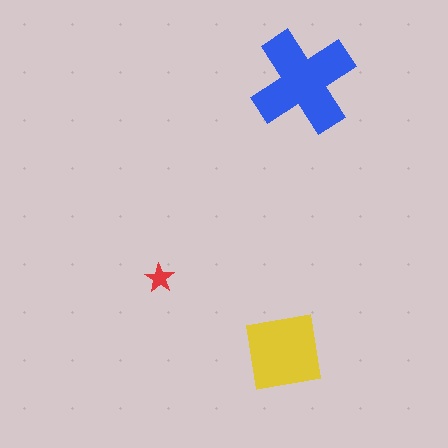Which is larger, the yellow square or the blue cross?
The blue cross.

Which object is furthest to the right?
The blue cross is rightmost.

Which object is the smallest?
The red star.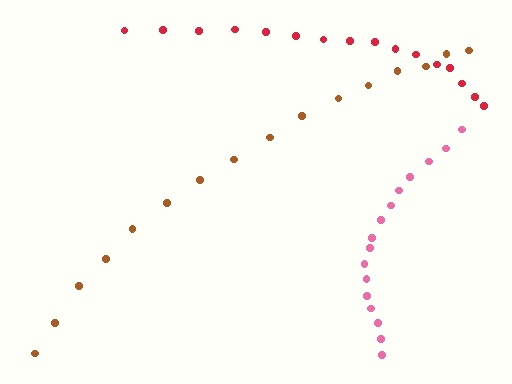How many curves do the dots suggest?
There are 3 distinct paths.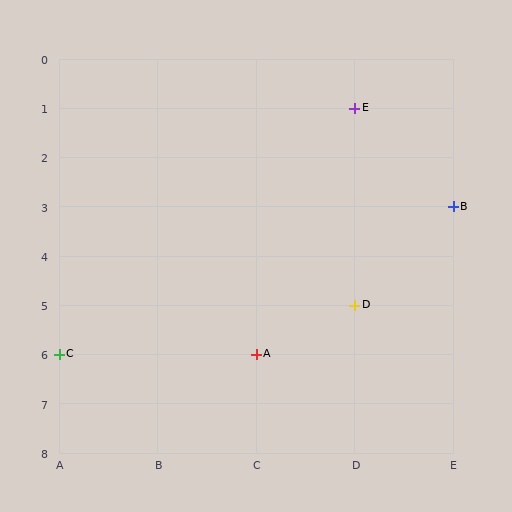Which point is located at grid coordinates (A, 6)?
Point C is at (A, 6).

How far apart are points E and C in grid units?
Points E and C are 3 columns and 5 rows apart (about 5.8 grid units diagonally).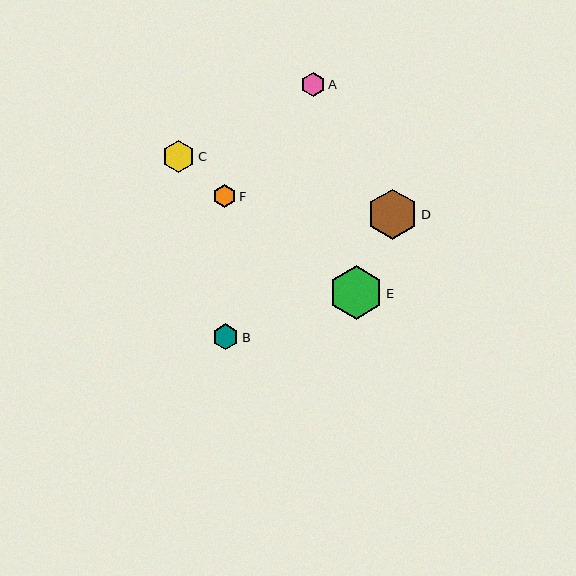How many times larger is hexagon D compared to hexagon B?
Hexagon D is approximately 1.9 times the size of hexagon B.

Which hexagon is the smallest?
Hexagon F is the smallest with a size of approximately 23 pixels.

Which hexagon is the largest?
Hexagon E is the largest with a size of approximately 54 pixels.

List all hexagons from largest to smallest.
From largest to smallest: E, D, C, B, A, F.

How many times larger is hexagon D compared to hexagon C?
Hexagon D is approximately 1.5 times the size of hexagon C.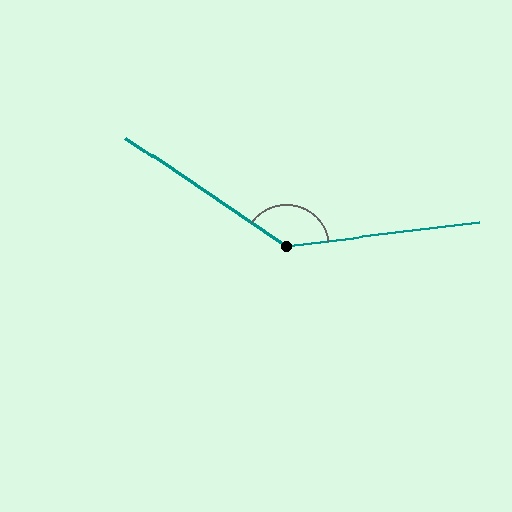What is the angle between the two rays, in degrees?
Approximately 139 degrees.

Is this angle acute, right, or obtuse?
It is obtuse.